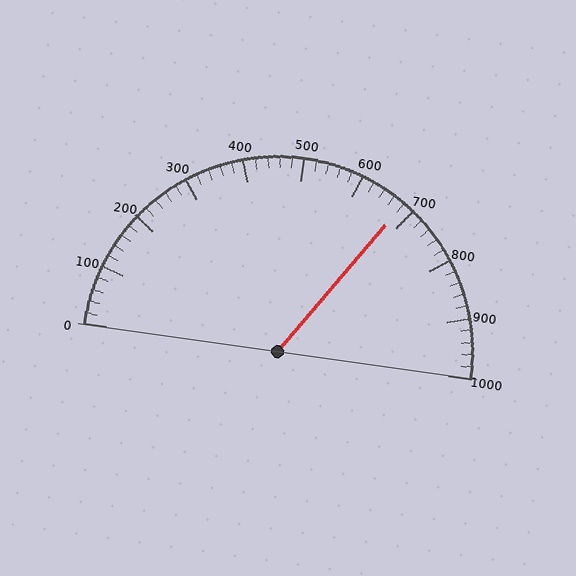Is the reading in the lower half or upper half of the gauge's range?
The reading is in the upper half of the range (0 to 1000).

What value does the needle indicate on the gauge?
The needle indicates approximately 680.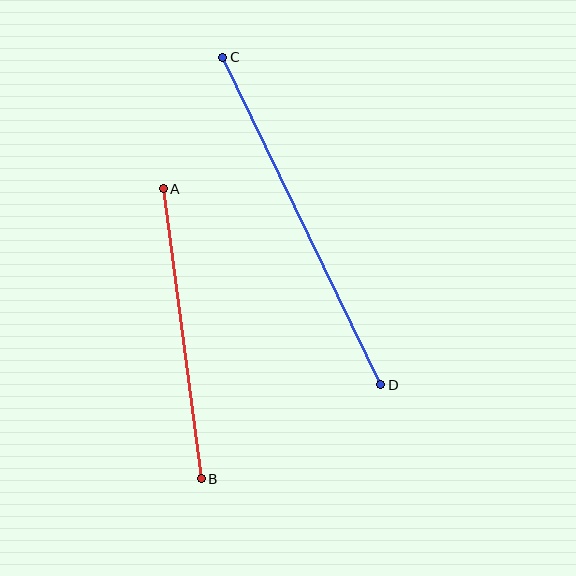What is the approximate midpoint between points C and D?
The midpoint is at approximately (302, 221) pixels.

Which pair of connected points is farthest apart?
Points C and D are farthest apart.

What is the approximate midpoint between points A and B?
The midpoint is at approximately (182, 334) pixels.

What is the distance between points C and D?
The distance is approximately 364 pixels.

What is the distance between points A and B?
The distance is approximately 292 pixels.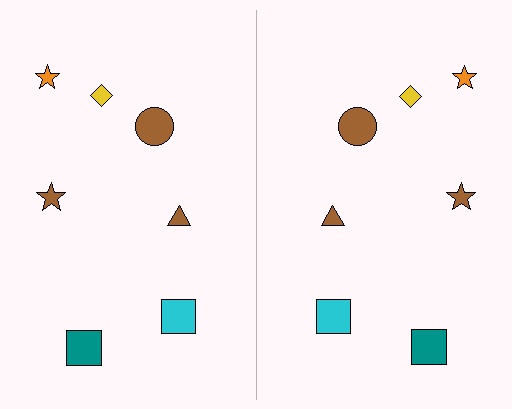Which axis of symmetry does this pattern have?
The pattern has a vertical axis of symmetry running through the center of the image.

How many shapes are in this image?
There are 14 shapes in this image.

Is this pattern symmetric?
Yes, this pattern has bilateral (reflection) symmetry.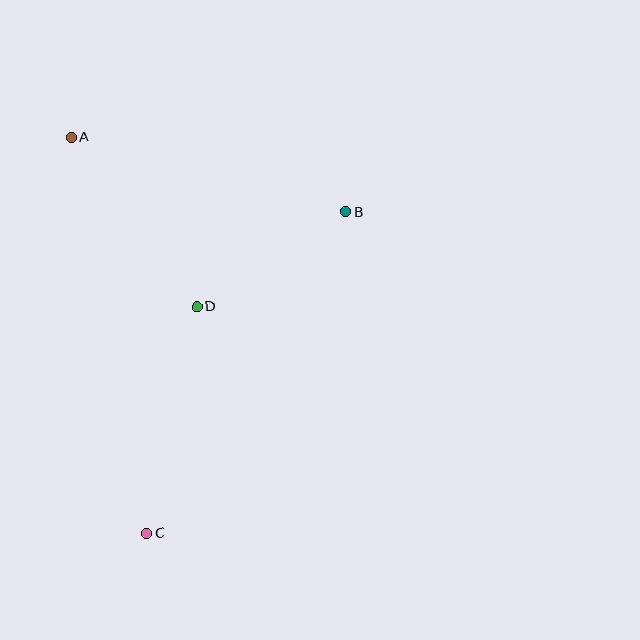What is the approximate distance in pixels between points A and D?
The distance between A and D is approximately 211 pixels.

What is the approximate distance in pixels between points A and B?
The distance between A and B is approximately 285 pixels.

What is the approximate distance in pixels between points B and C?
The distance between B and C is approximately 378 pixels.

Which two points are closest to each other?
Points B and D are closest to each other.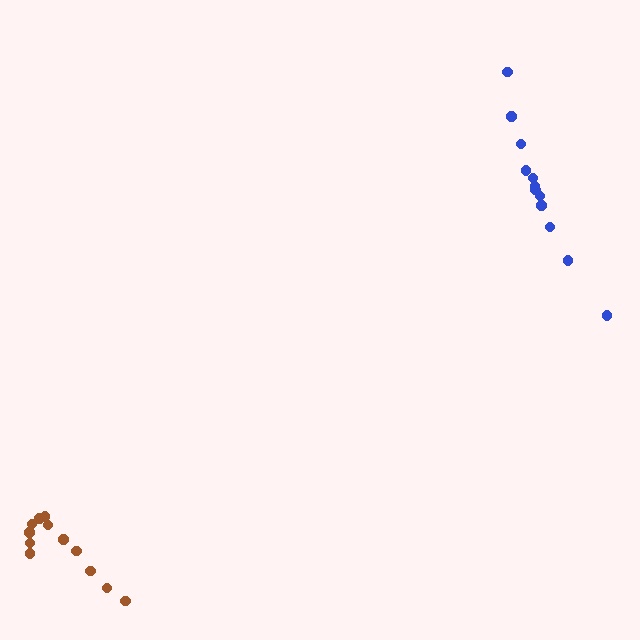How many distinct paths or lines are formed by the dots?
There are 2 distinct paths.